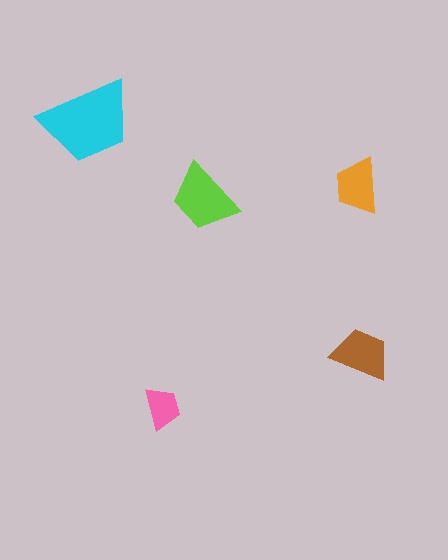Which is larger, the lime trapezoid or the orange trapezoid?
The lime one.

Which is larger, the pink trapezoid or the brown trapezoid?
The brown one.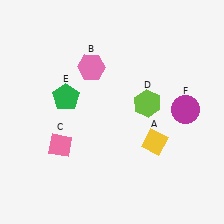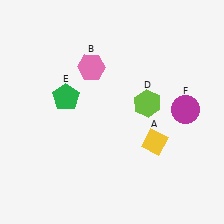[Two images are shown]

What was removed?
The pink diamond (C) was removed in Image 2.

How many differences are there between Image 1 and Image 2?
There is 1 difference between the two images.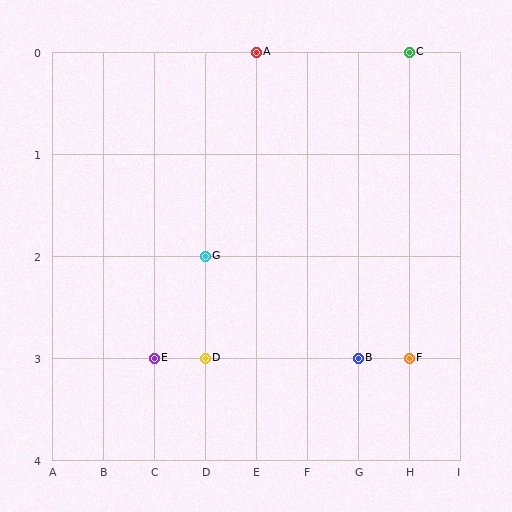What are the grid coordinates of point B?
Point B is at grid coordinates (G, 3).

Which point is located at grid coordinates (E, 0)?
Point A is at (E, 0).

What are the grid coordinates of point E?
Point E is at grid coordinates (C, 3).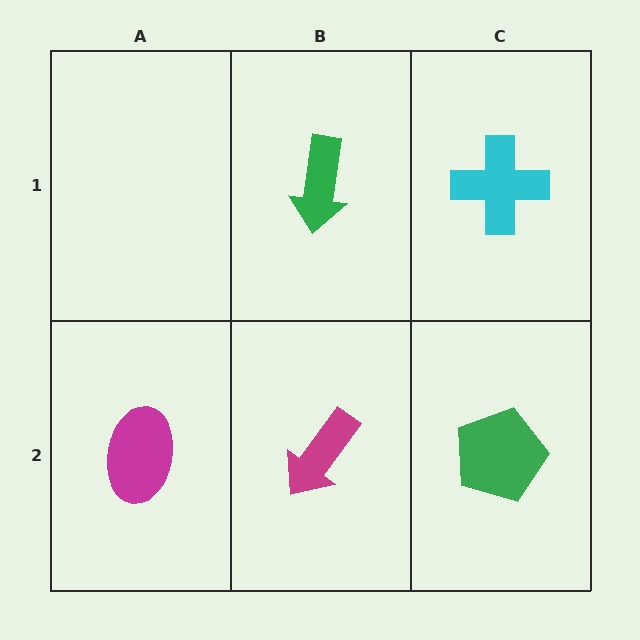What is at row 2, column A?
A magenta ellipse.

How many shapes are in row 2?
3 shapes.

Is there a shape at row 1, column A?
No, that cell is empty.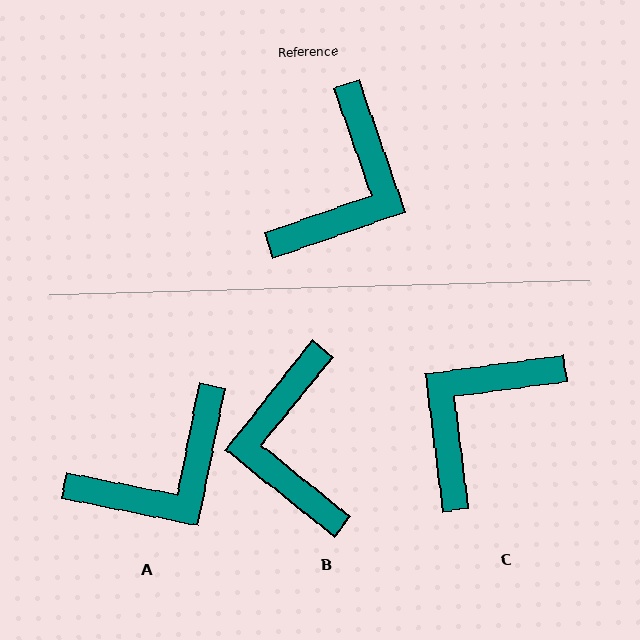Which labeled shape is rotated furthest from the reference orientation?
C, about 168 degrees away.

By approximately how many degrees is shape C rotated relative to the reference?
Approximately 168 degrees counter-clockwise.